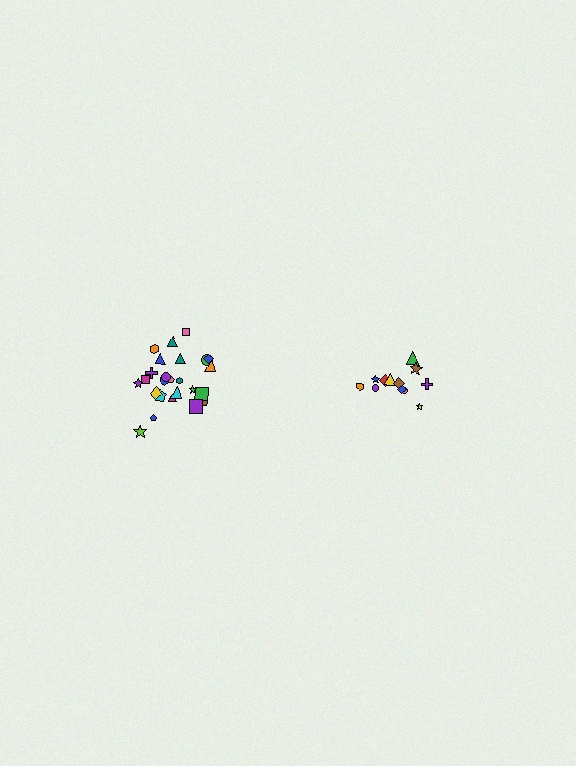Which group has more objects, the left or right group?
The left group.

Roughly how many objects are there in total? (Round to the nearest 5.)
Roughly 35 objects in total.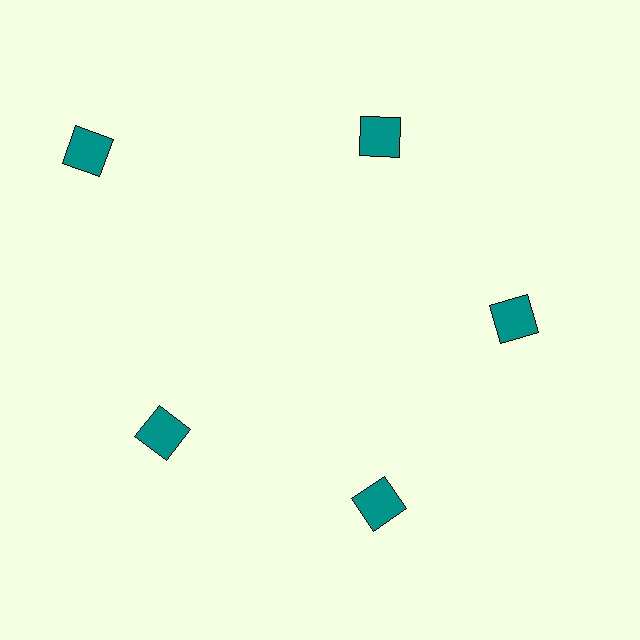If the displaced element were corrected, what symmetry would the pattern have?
It would have 5-fold rotational symmetry — the pattern would map onto itself every 72 degrees.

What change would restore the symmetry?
The symmetry would be restored by moving it inward, back onto the ring so that all 5 squares sit at equal angles and equal distance from the center.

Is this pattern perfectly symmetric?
No. The 5 teal squares are arranged in a ring, but one element near the 10 o'clock position is pushed outward from the center, breaking the 5-fold rotational symmetry.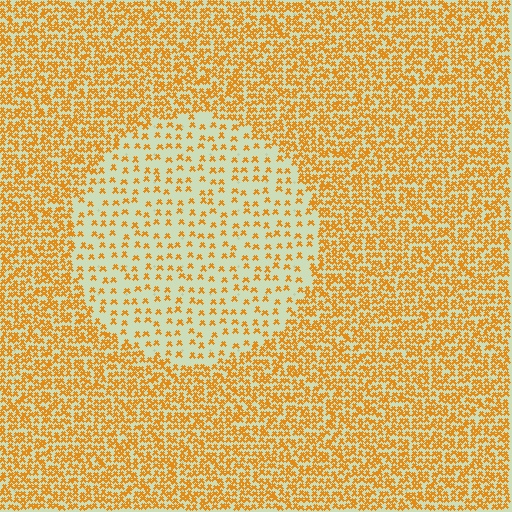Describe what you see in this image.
The image contains small orange elements arranged at two different densities. A circle-shaped region is visible where the elements are less densely packed than the surrounding area.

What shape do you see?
I see a circle.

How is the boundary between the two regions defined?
The boundary is defined by a change in element density (approximately 2.7x ratio). All elements are the same color, size, and shape.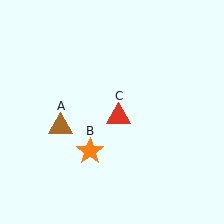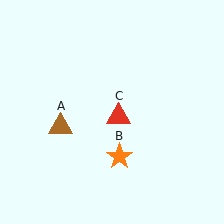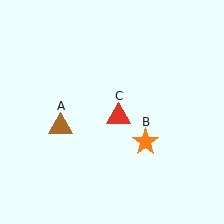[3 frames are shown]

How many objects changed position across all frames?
1 object changed position: orange star (object B).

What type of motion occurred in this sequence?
The orange star (object B) rotated counterclockwise around the center of the scene.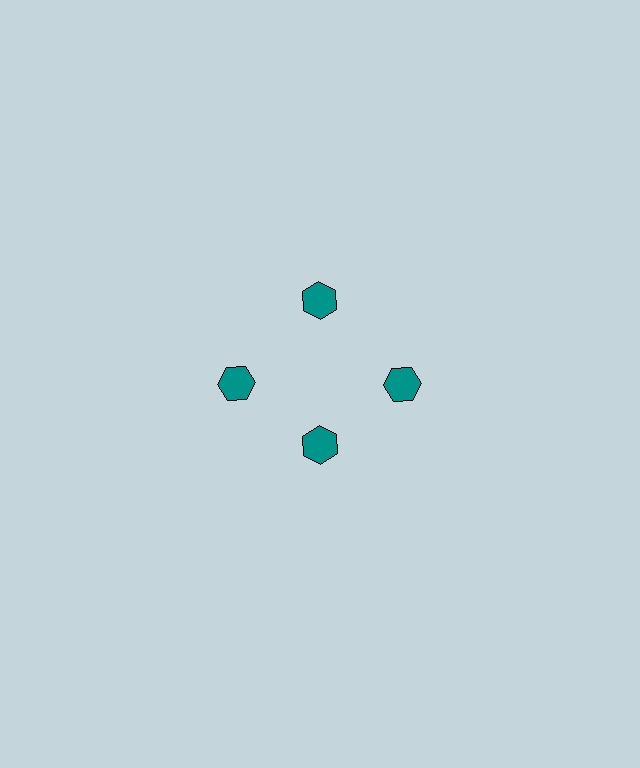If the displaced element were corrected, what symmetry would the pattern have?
It would have 4-fold rotational symmetry — the pattern would map onto itself every 90 degrees.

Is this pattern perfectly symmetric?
No. The 4 teal hexagons are arranged in a ring, but one element near the 6 o'clock position is pulled inward toward the center, breaking the 4-fold rotational symmetry.